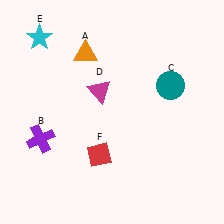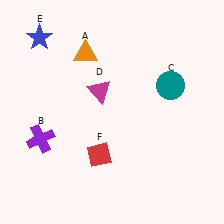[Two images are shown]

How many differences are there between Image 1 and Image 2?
There is 1 difference between the two images.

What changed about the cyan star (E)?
In Image 1, E is cyan. In Image 2, it changed to blue.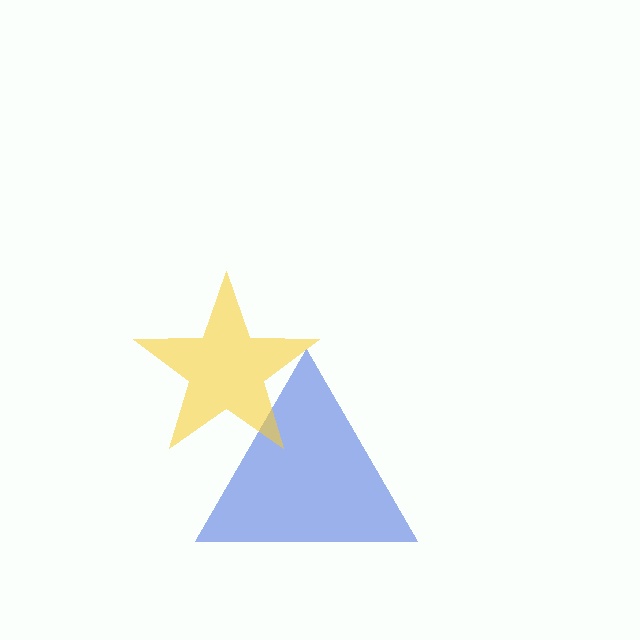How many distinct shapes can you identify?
There are 2 distinct shapes: a blue triangle, a yellow star.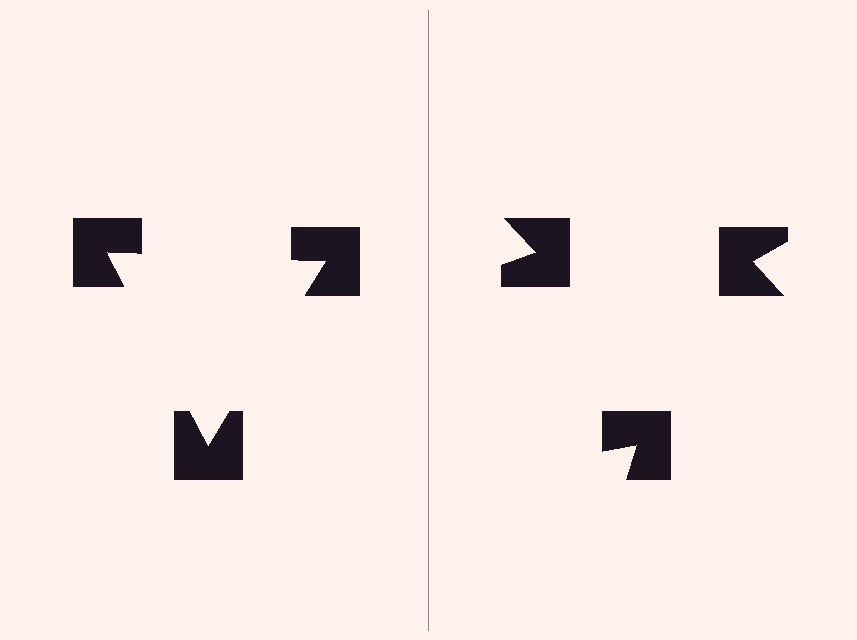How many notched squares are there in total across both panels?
6 — 3 on each side.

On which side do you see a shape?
An illusory triangle appears on the left side. On the right side the wedge cuts are rotated, so no coherent shape forms.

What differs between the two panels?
The notched squares are positioned identically on both sides; only the wedge orientations differ. On the left they align to a triangle; on the right they are misaligned.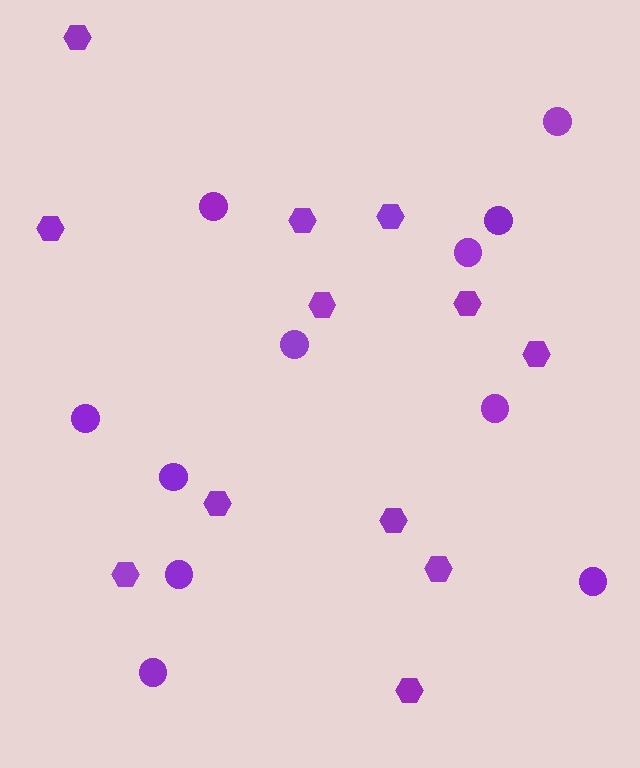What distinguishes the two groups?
There are 2 groups: one group of circles (11) and one group of hexagons (12).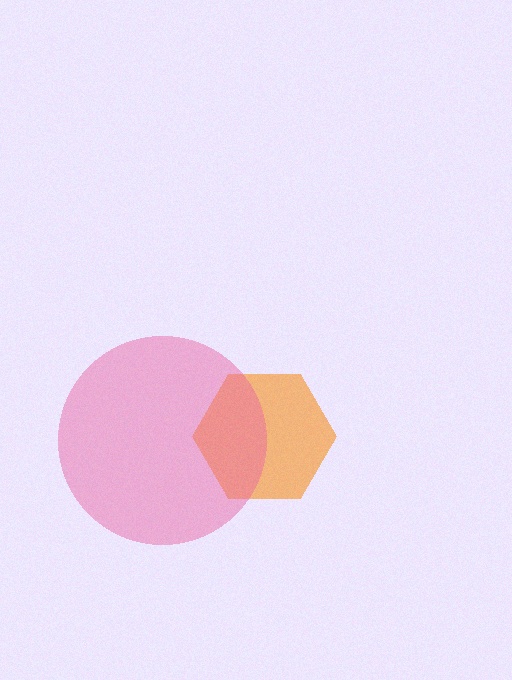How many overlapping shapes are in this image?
There are 2 overlapping shapes in the image.